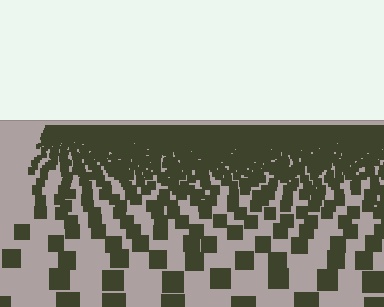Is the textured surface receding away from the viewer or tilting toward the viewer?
The surface is receding away from the viewer. Texture elements get smaller and denser toward the top.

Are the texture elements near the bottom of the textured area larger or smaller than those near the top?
Larger. Near the bottom, elements are closer to the viewer and appear at a bigger on-screen size.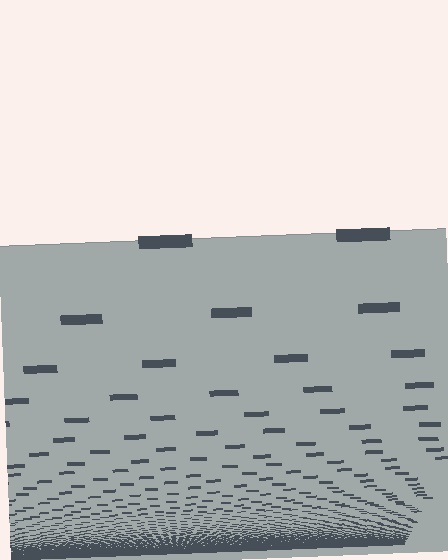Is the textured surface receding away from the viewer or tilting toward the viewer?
The surface appears to tilt toward the viewer. Texture elements get larger and sparser toward the top.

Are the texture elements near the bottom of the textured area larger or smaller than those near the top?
Smaller. The gradient is inverted — elements near the bottom are smaller and denser.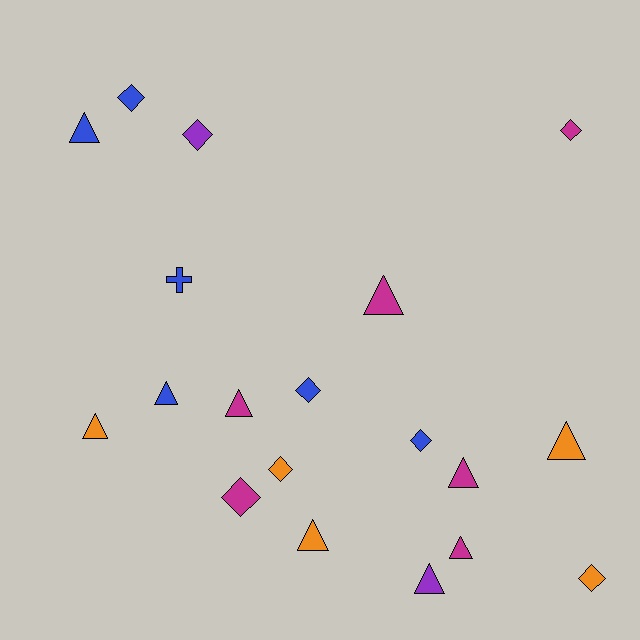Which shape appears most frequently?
Triangle, with 10 objects.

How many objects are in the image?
There are 19 objects.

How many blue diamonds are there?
There are 3 blue diamonds.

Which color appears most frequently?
Blue, with 6 objects.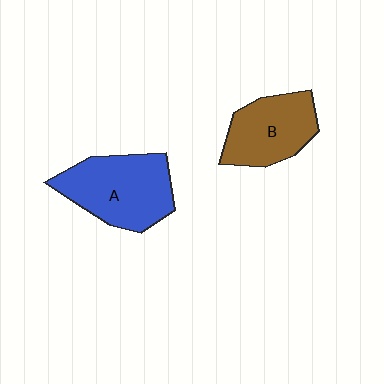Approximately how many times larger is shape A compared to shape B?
Approximately 1.3 times.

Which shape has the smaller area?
Shape B (brown).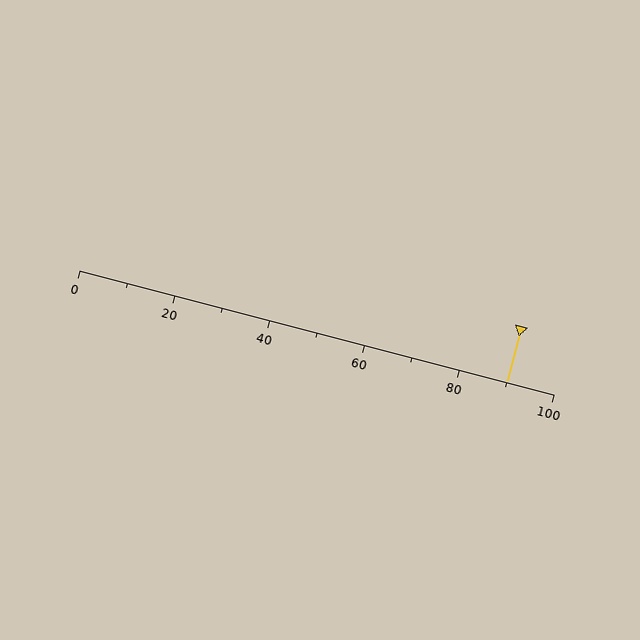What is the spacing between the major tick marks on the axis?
The major ticks are spaced 20 apart.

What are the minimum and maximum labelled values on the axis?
The axis runs from 0 to 100.